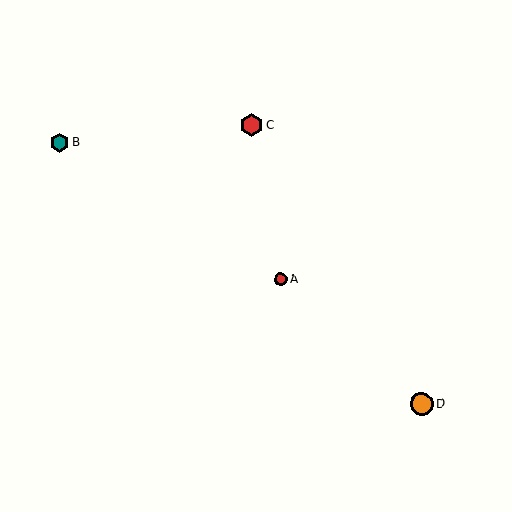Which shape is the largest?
The orange circle (labeled D) is the largest.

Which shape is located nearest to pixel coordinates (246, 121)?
The red hexagon (labeled C) at (251, 125) is nearest to that location.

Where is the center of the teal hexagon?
The center of the teal hexagon is at (60, 142).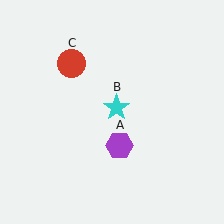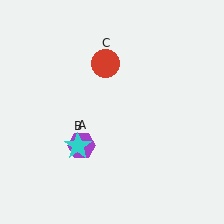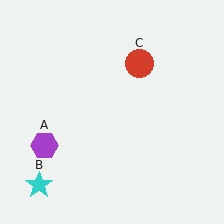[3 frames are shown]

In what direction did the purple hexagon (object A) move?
The purple hexagon (object A) moved left.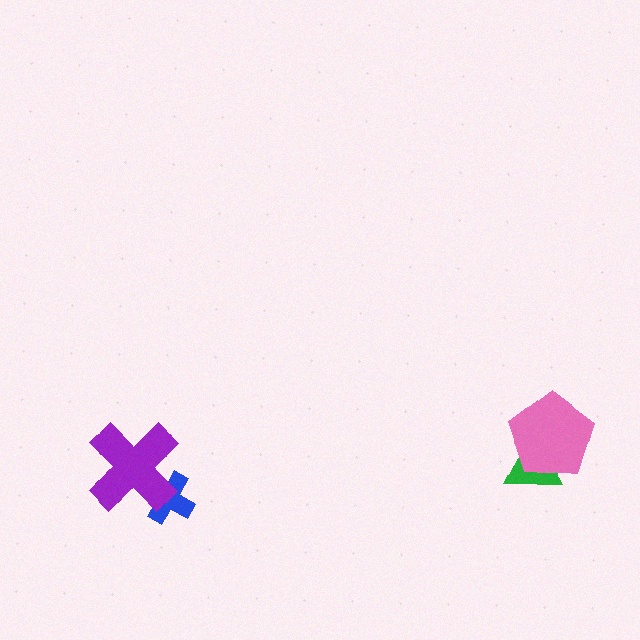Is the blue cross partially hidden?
Yes, it is partially covered by another shape.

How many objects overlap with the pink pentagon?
1 object overlaps with the pink pentagon.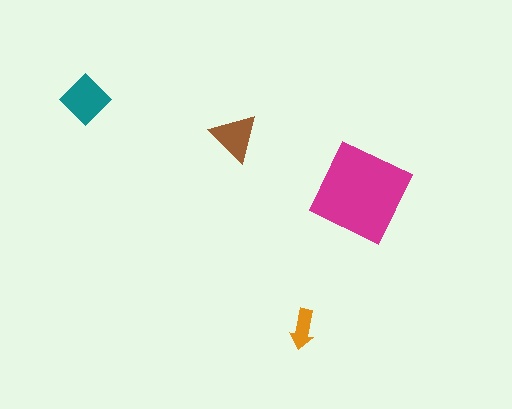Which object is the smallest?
The orange arrow.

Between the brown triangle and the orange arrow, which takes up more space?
The brown triangle.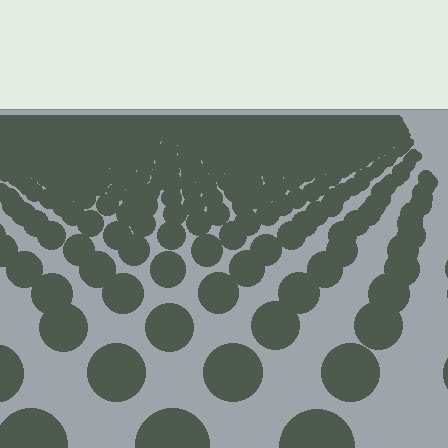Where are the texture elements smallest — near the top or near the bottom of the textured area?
Near the top.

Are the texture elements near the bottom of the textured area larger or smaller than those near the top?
Larger. Near the bottom, elements are closer to the viewer and appear at a bigger on-screen size.